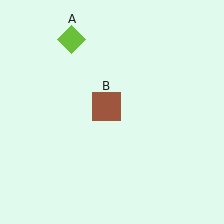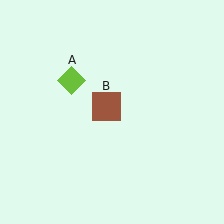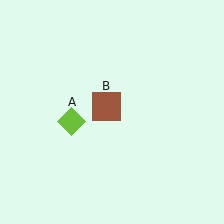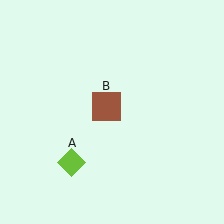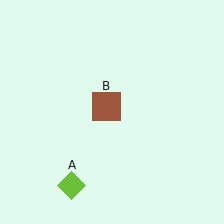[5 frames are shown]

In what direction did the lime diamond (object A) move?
The lime diamond (object A) moved down.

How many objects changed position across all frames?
1 object changed position: lime diamond (object A).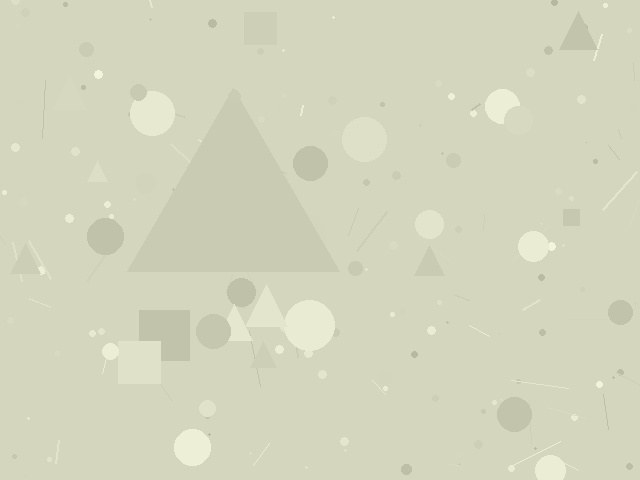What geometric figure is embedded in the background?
A triangle is embedded in the background.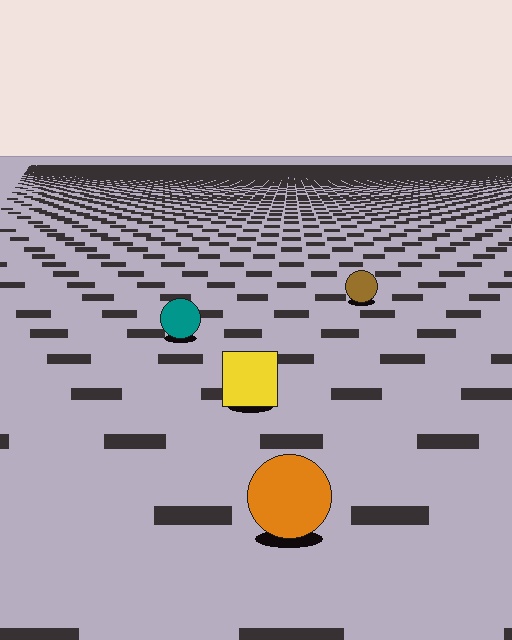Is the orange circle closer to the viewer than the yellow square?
Yes. The orange circle is closer — you can tell from the texture gradient: the ground texture is coarser near it.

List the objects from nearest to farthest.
From nearest to farthest: the orange circle, the yellow square, the teal circle, the brown circle.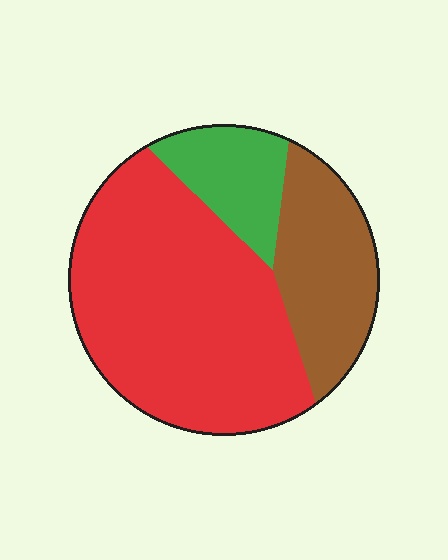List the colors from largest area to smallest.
From largest to smallest: red, brown, green.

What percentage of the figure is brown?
Brown takes up about one quarter (1/4) of the figure.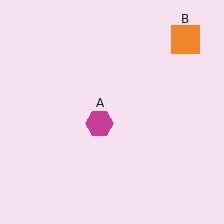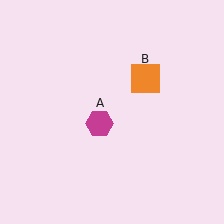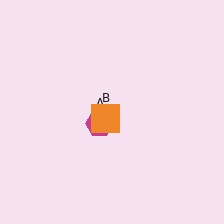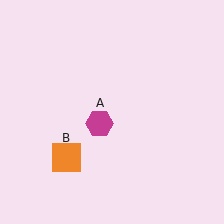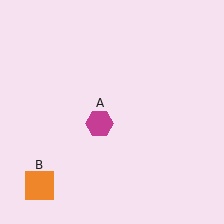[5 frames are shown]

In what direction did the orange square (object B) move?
The orange square (object B) moved down and to the left.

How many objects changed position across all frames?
1 object changed position: orange square (object B).